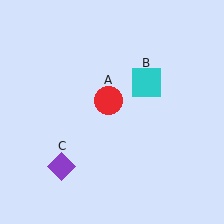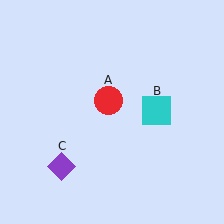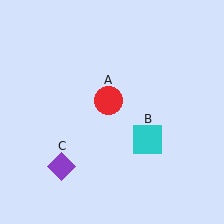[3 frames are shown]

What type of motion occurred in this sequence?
The cyan square (object B) rotated clockwise around the center of the scene.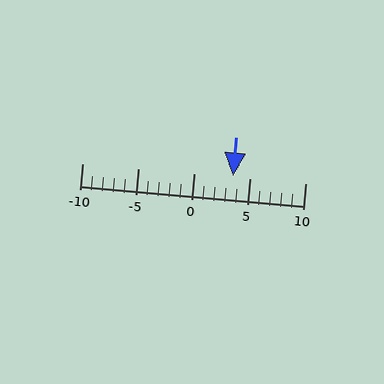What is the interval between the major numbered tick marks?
The major tick marks are spaced 5 units apart.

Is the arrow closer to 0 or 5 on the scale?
The arrow is closer to 5.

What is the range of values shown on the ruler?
The ruler shows values from -10 to 10.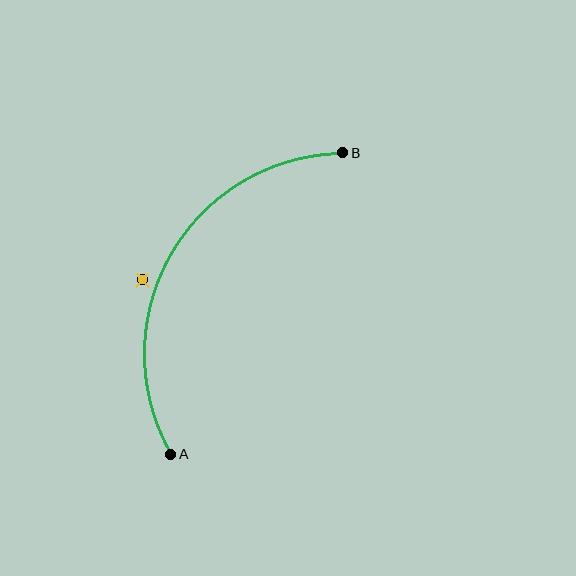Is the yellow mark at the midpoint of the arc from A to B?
No — the yellow mark does not lie on the arc at all. It sits slightly outside the curve.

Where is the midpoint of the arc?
The arc midpoint is the point on the curve farthest from the straight line joining A and B. It sits to the left of that line.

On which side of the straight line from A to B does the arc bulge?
The arc bulges to the left of the straight line connecting A and B.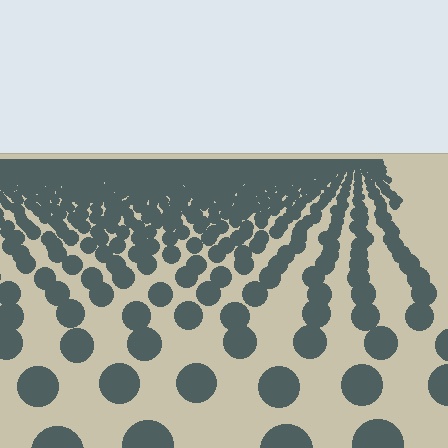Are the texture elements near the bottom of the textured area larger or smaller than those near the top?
Larger. Near the bottom, elements are closer to the viewer and appear at a bigger on-screen size.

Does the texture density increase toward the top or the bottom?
Density increases toward the top.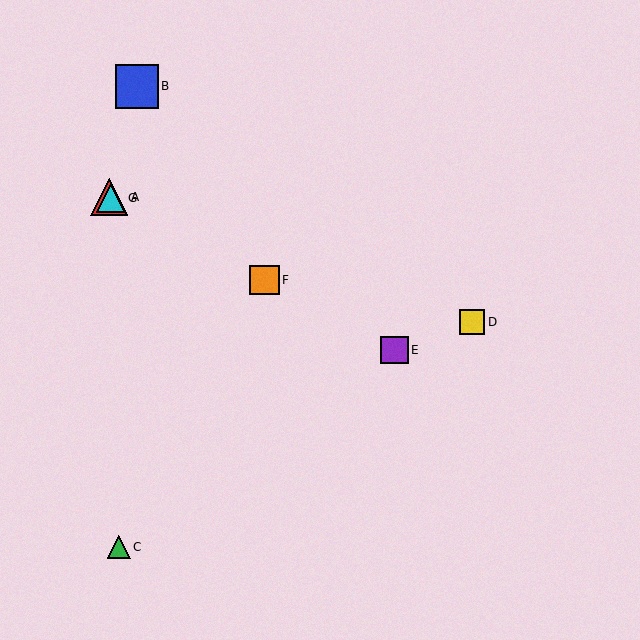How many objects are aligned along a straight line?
4 objects (A, E, F, G) are aligned along a straight line.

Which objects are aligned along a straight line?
Objects A, E, F, G are aligned along a straight line.